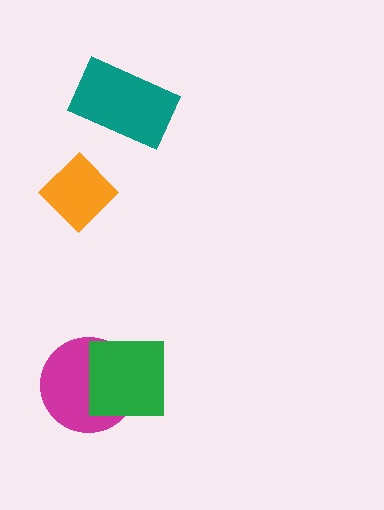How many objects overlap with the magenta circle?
1 object overlaps with the magenta circle.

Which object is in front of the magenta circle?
The green square is in front of the magenta circle.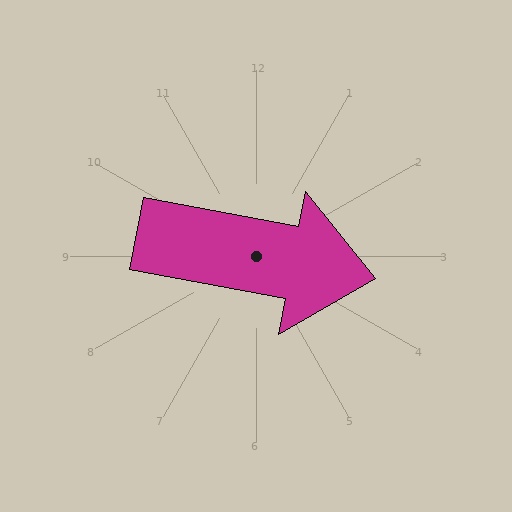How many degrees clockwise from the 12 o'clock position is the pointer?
Approximately 101 degrees.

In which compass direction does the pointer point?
East.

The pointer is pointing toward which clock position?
Roughly 3 o'clock.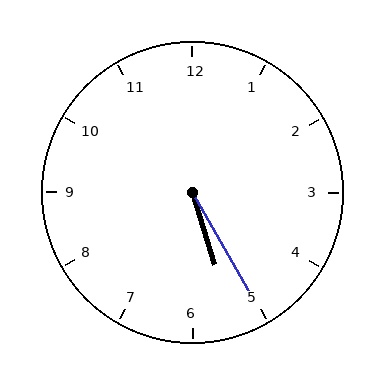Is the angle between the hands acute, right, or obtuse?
It is acute.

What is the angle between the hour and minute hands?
Approximately 12 degrees.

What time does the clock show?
5:25.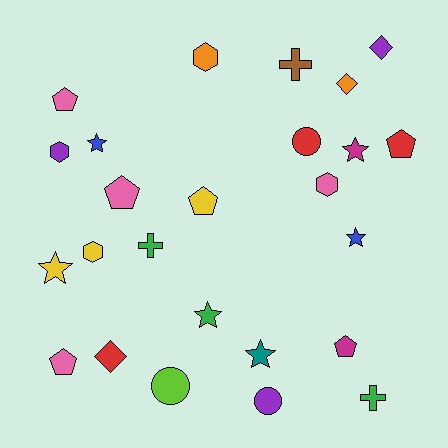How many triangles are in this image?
There are no triangles.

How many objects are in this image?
There are 25 objects.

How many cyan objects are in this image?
There are no cyan objects.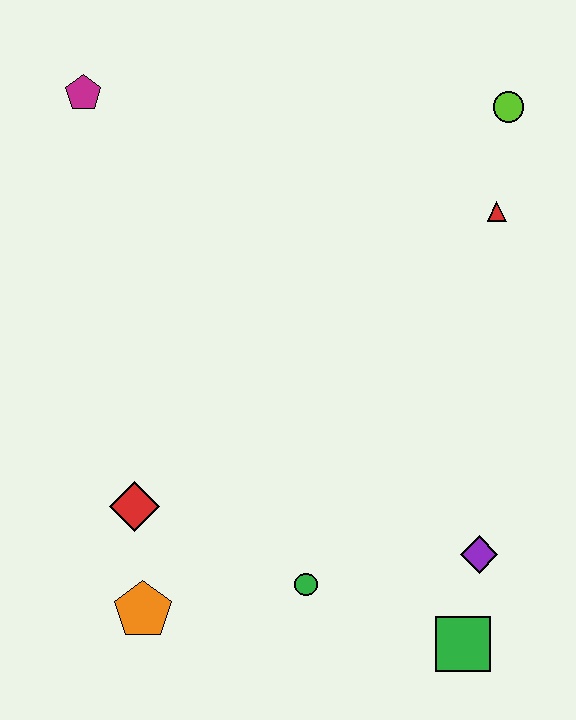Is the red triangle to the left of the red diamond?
No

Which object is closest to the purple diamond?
The green square is closest to the purple diamond.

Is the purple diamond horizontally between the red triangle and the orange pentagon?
Yes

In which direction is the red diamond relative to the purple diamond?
The red diamond is to the left of the purple diamond.